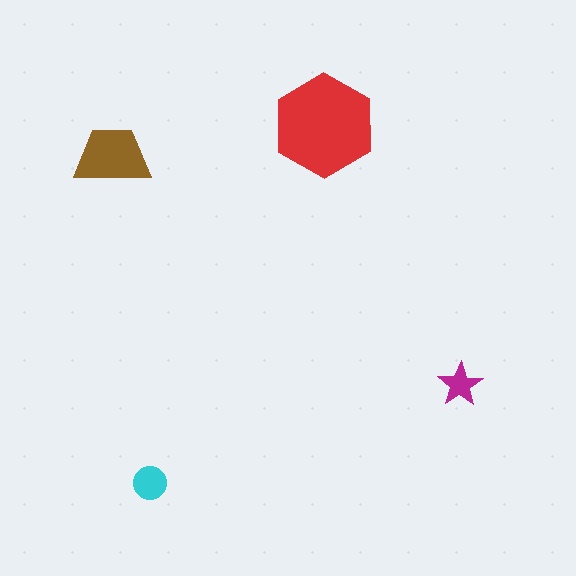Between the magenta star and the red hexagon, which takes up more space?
The red hexagon.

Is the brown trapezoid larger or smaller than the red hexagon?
Smaller.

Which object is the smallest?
The magenta star.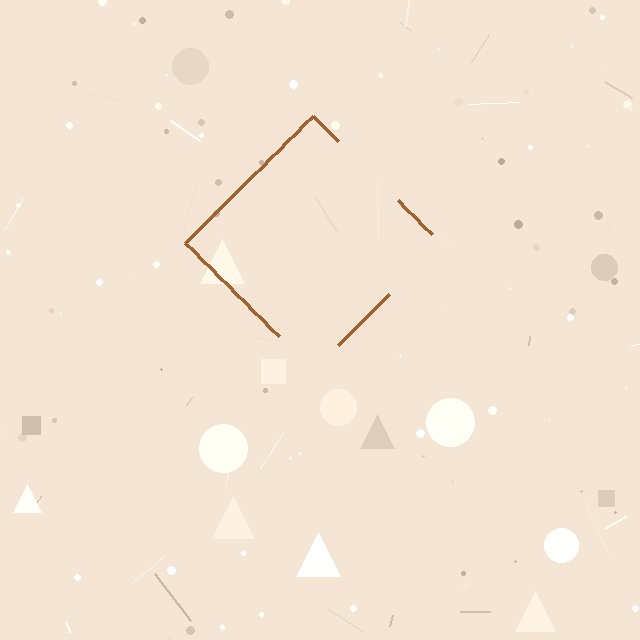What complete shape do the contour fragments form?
The contour fragments form a diamond.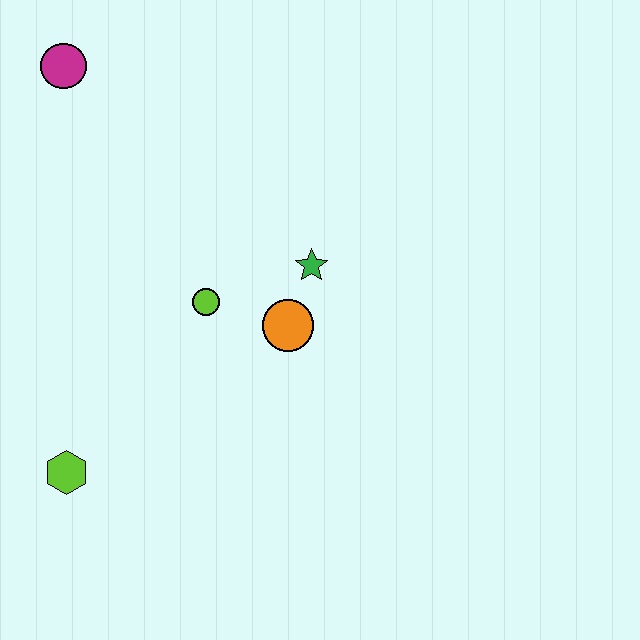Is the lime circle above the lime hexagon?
Yes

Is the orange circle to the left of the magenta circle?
No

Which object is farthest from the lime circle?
The magenta circle is farthest from the lime circle.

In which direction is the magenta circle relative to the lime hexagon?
The magenta circle is above the lime hexagon.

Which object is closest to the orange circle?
The green star is closest to the orange circle.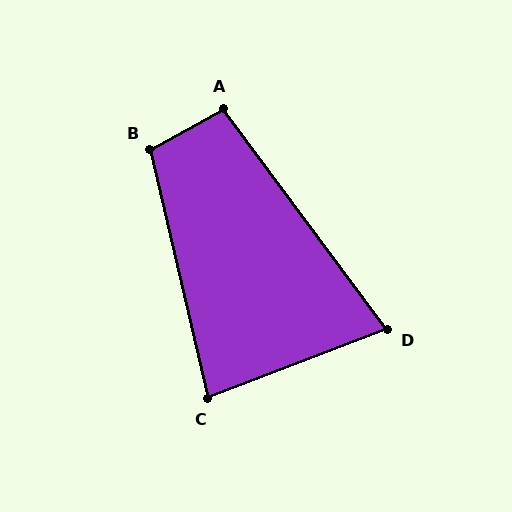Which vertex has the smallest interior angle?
D, at approximately 75 degrees.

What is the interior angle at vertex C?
Approximately 82 degrees (acute).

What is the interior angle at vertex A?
Approximately 98 degrees (obtuse).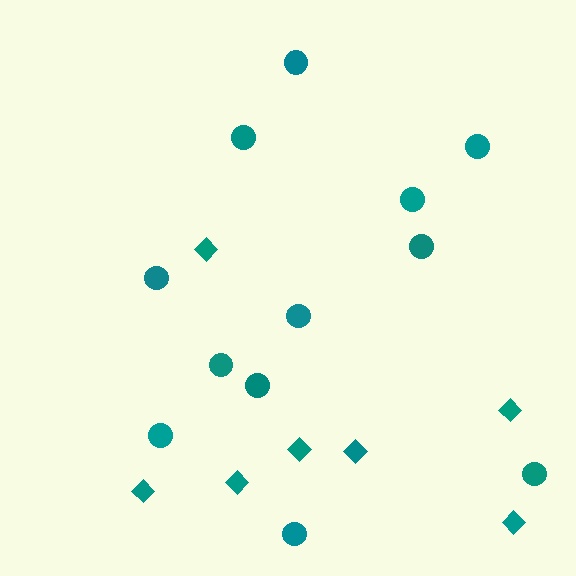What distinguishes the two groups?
There are 2 groups: one group of circles (12) and one group of diamonds (7).